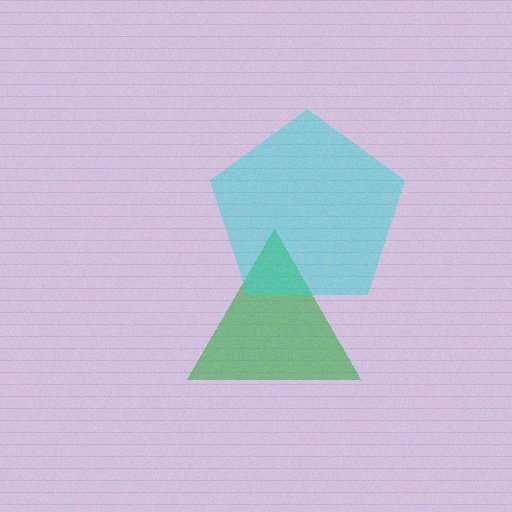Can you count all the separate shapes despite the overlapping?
Yes, there are 2 separate shapes.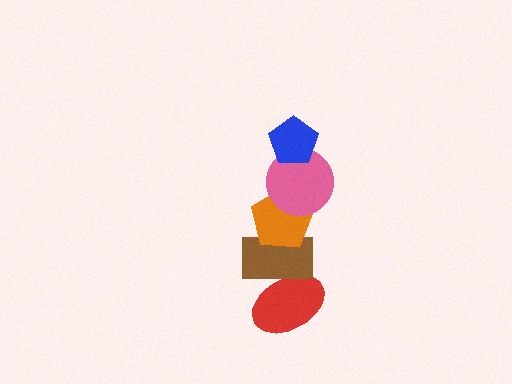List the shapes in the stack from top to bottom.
From top to bottom: the blue pentagon, the pink circle, the orange pentagon, the brown rectangle, the red ellipse.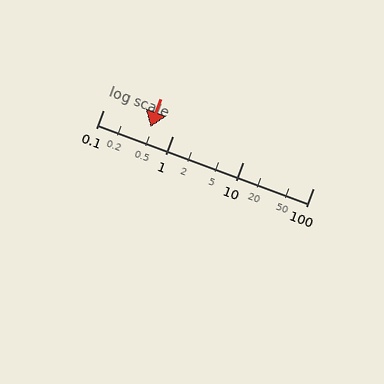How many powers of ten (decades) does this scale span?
The scale spans 3 decades, from 0.1 to 100.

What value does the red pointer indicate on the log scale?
The pointer indicates approximately 0.48.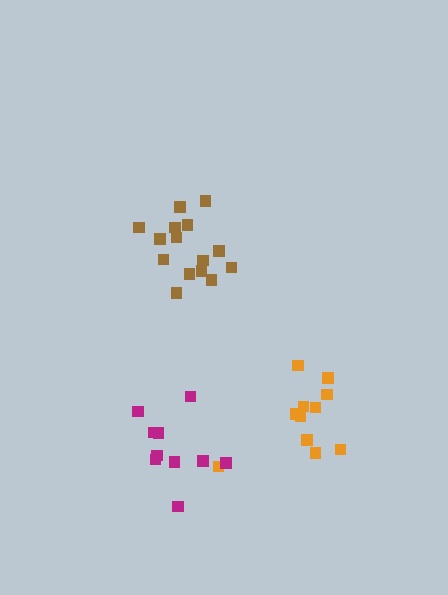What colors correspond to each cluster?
The clusters are colored: brown, orange, magenta.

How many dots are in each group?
Group 1: 15 dots, Group 2: 11 dots, Group 3: 10 dots (36 total).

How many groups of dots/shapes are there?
There are 3 groups.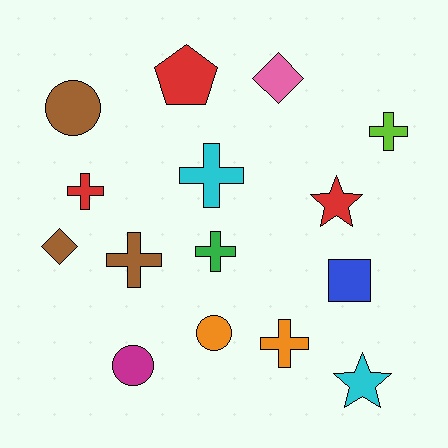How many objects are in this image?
There are 15 objects.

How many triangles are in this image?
There are no triangles.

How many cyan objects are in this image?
There are 2 cyan objects.